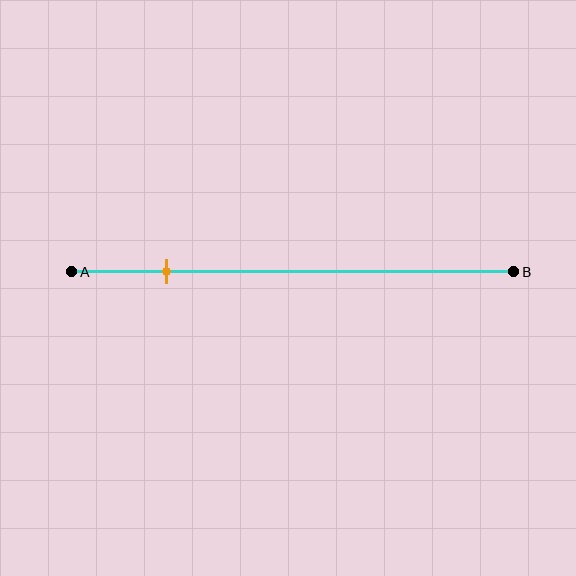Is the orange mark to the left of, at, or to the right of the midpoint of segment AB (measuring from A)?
The orange mark is to the left of the midpoint of segment AB.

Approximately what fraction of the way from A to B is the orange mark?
The orange mark is approximately 20% of the way from A to B.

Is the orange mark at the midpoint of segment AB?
No, the mark is at about 20% from A, not at the 50% midpoint.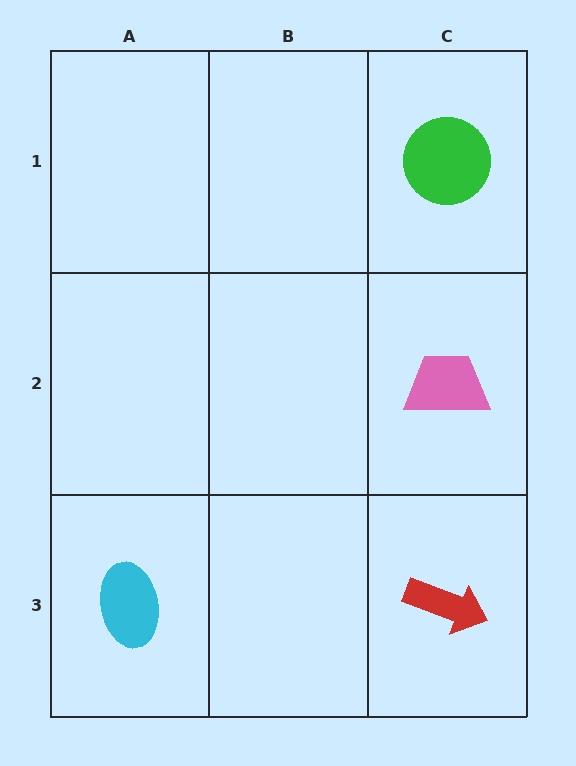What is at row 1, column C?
A green circle.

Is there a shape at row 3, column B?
No, that cell is empty.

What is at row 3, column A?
A cyan ellipse.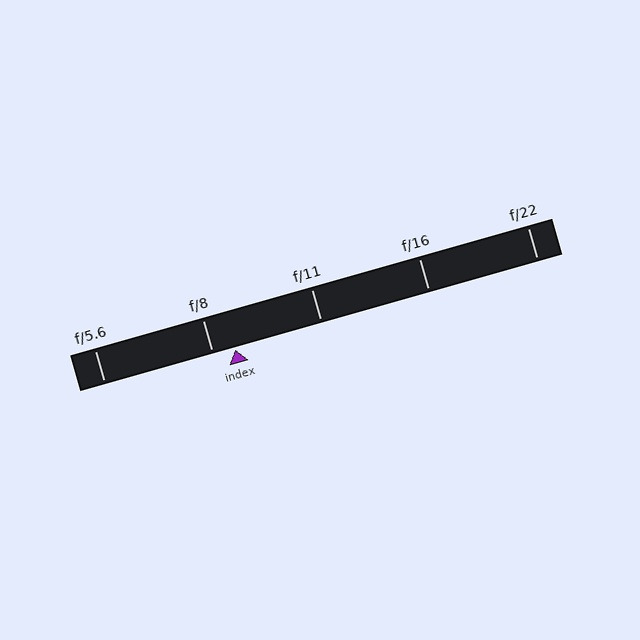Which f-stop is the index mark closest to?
The index mark is closest to f/8.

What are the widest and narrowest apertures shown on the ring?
The widest aperture shown is f/5.6 and the narrowest is f/22.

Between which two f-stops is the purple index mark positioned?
The index mark is between f/8 and f/11.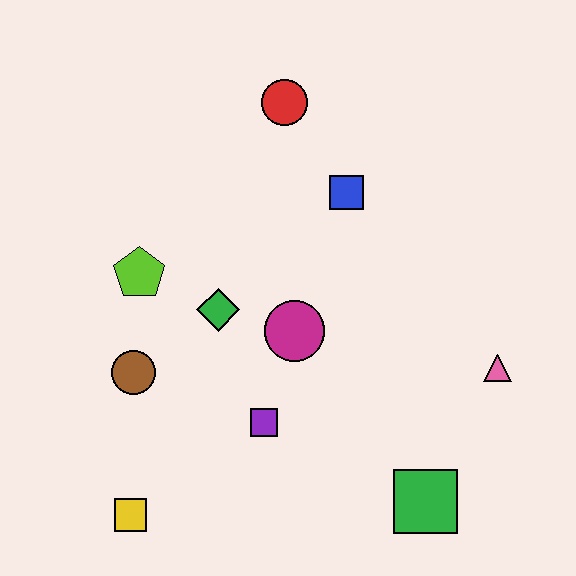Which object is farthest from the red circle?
The yellow square is farthest from the red circle.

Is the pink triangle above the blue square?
No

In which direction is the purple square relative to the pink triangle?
The purple square is to the left of the pink triangle.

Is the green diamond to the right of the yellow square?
Yes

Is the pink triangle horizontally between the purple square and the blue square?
No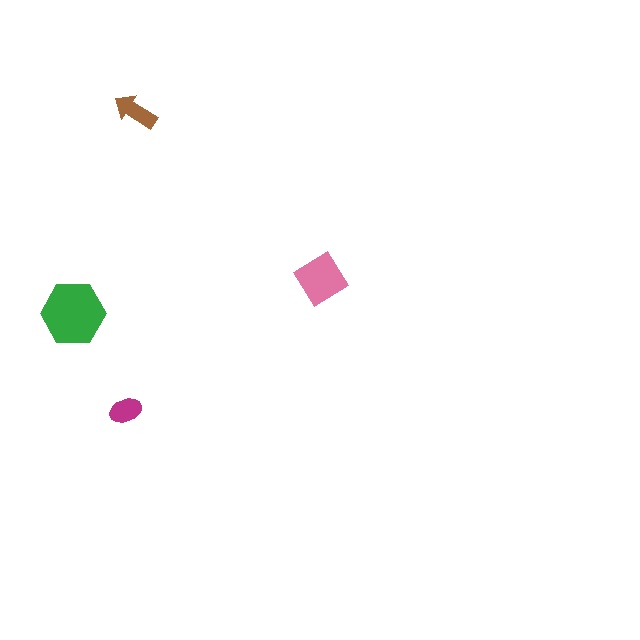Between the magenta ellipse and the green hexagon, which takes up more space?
The green hexagon.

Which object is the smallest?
The magenta ellipse.